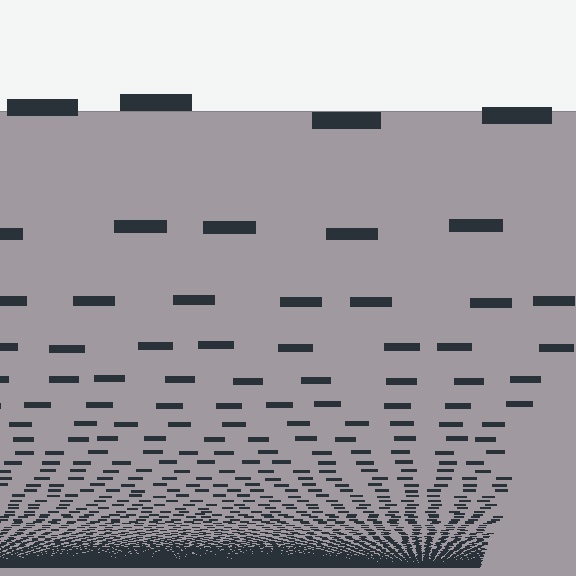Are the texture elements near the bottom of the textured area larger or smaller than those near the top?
Smaller. The gradient is inverted — elements near the bottom are smaller and denser.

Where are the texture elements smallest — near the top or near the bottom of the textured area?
Near the bottom.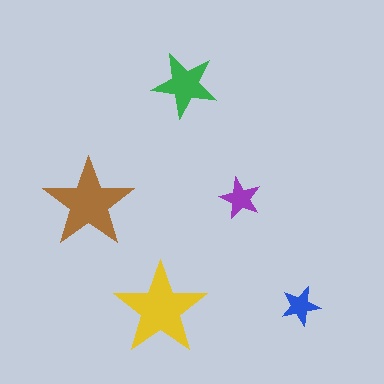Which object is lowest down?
The yellow star is bottommost.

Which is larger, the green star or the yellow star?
The yellow one.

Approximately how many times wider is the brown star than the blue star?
About 2.5 times wider.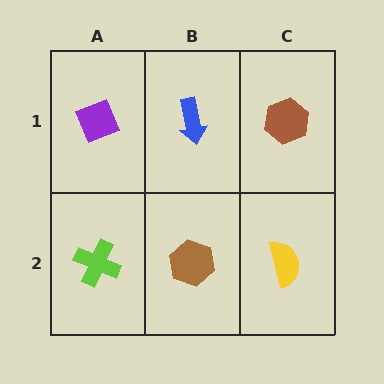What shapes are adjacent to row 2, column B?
A blue arrow (row 1, column B), a lime cross (row 2, column A), a yellow semicircle (row 2, column C).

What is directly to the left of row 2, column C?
A brown hexagon.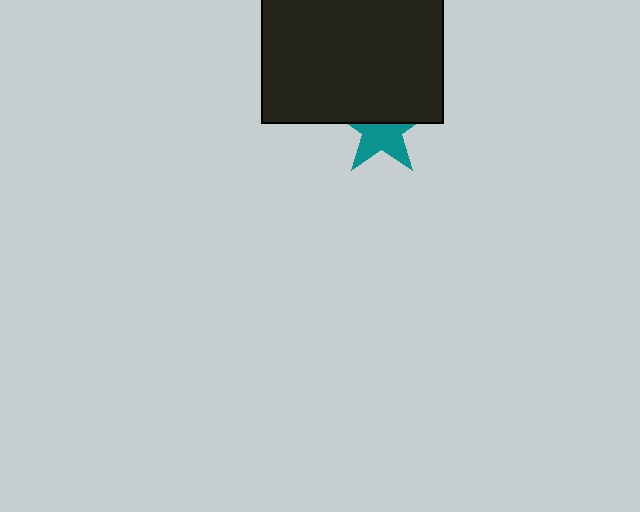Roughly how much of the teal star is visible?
About half of it is visible (roughly 55%).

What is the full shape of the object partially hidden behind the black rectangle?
The partially hidden object is a teal star.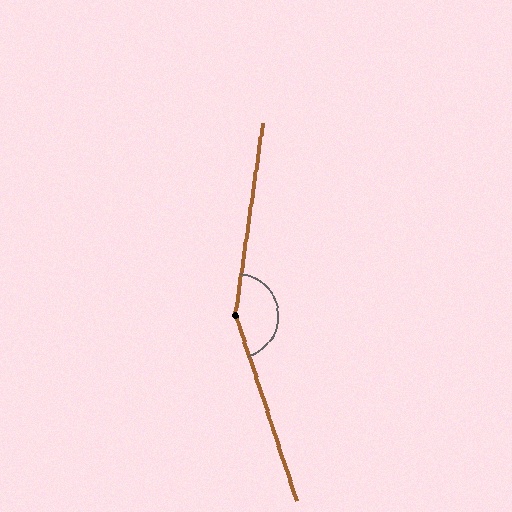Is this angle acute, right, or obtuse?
It is obtuse.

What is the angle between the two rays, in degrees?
Approximately 154 degrees.